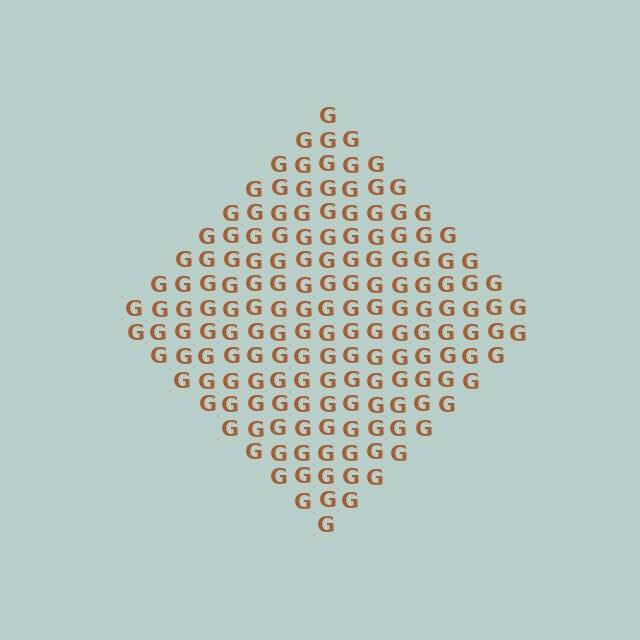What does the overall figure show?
The overall figure shows a diamond.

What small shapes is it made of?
It is made of small letter G's.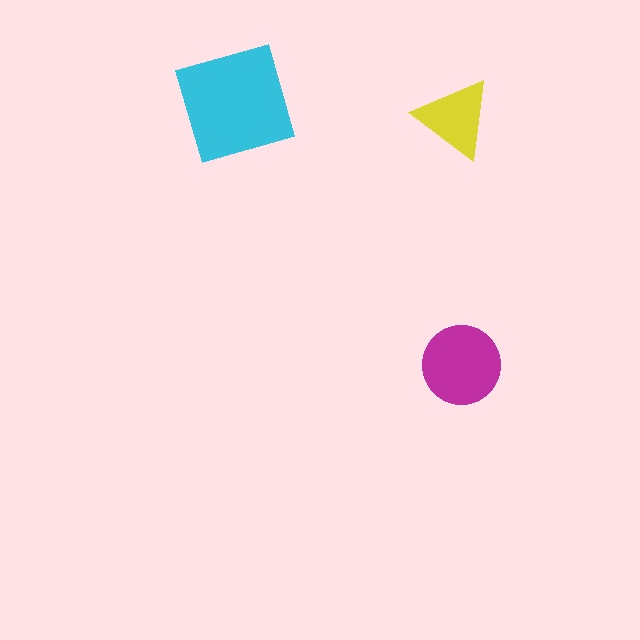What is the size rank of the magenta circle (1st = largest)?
2nd.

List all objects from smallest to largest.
The yellow triangle, the magenta circle, the cyan square.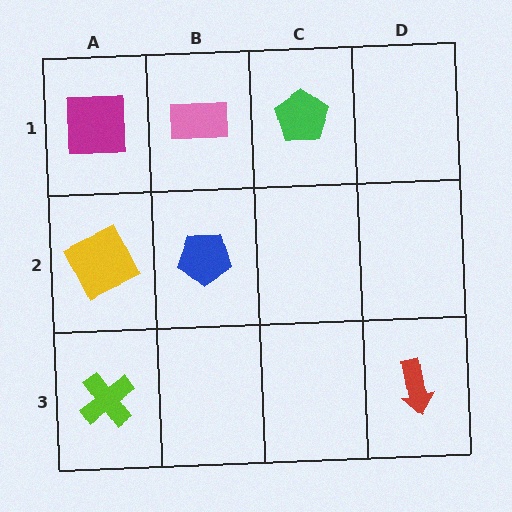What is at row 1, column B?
A pink rectangle.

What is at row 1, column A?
A magenta square.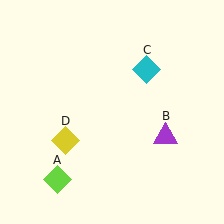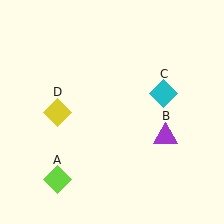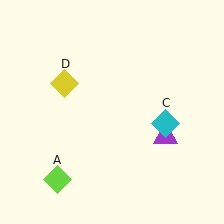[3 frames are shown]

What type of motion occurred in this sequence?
The cyan diamond (object C), yellow diamond (object D) rotated clockwise around the center of the scene.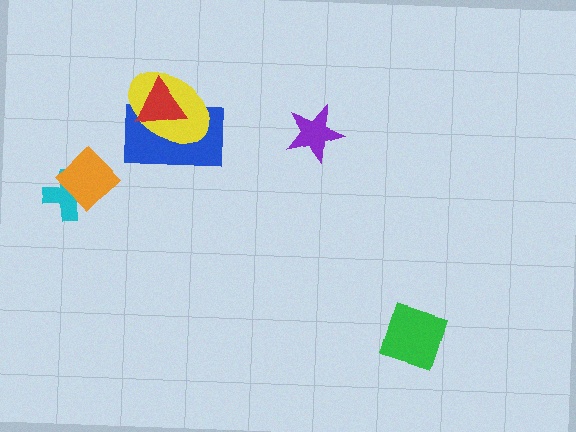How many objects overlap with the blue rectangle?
2 objects overlap with the blue rectangle.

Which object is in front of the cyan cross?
The orange diamond is in front of the cyan cross.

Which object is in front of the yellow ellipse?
The red triangle is in front of the yellow ellipse.